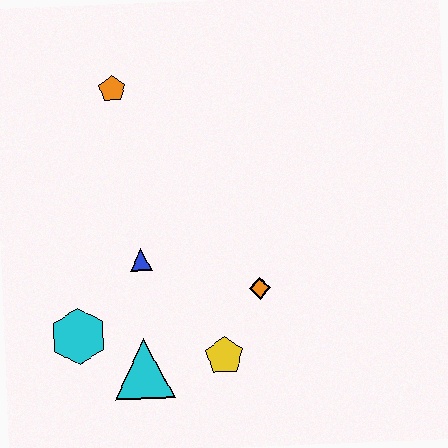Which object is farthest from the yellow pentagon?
The orange pentagon is farthest from the yellow pentagon.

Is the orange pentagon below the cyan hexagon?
No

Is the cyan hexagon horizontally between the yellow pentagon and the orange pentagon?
No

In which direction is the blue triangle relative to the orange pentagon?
The blue triangle is below the orange pentagon.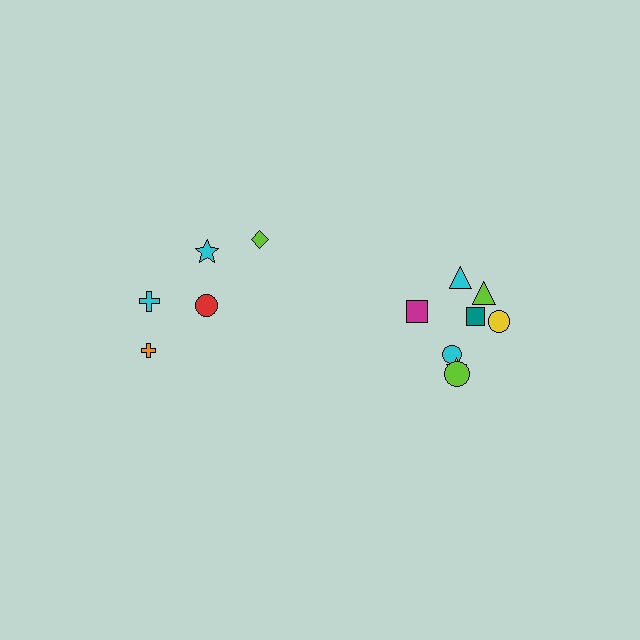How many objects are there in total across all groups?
There are 13 objects.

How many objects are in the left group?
There are 5 objects.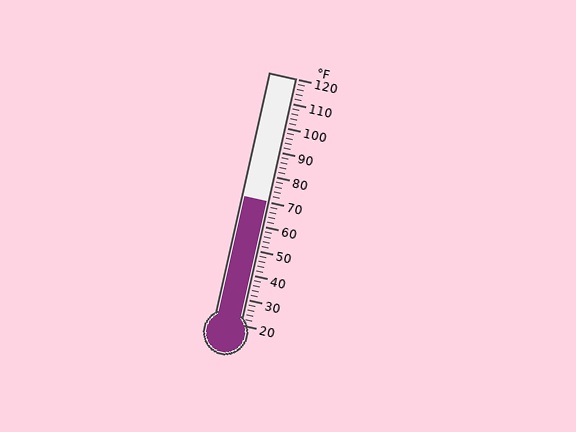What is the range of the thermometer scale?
The thermometer scale ranges from 20°F to 120°F.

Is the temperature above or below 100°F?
The temperature is below 100°F.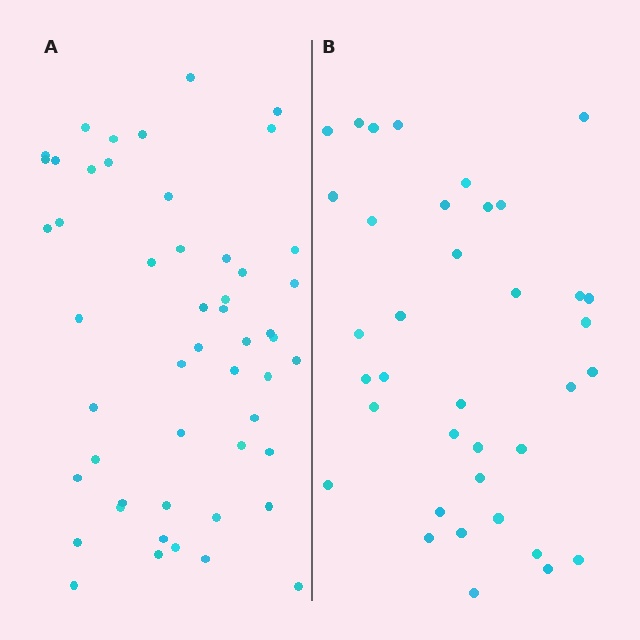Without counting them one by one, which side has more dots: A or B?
Region A (the left region) has more dots.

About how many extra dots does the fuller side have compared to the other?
Region A has approximately 15 more dots than region B.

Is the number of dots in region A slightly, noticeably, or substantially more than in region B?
Region A has noticeably more, but not dramatically so. The ratio is roughly 1.4 to 1.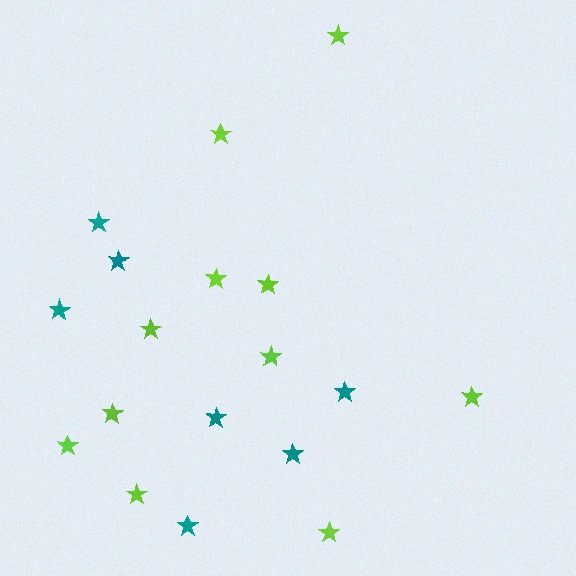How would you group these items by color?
There are 2 groups: one group of lime stars (11) and one group of teal stars (7).